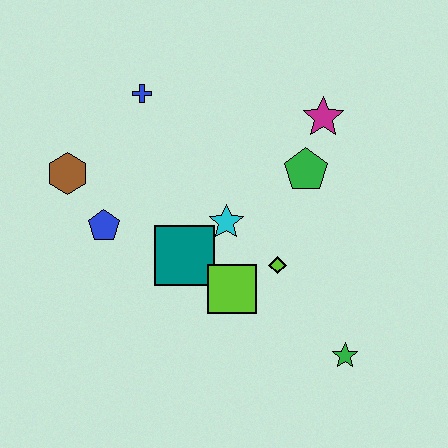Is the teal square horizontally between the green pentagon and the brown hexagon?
Yes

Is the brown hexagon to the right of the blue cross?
No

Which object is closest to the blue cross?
The brown hexagon is closest to the blue cross.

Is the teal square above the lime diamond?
Yes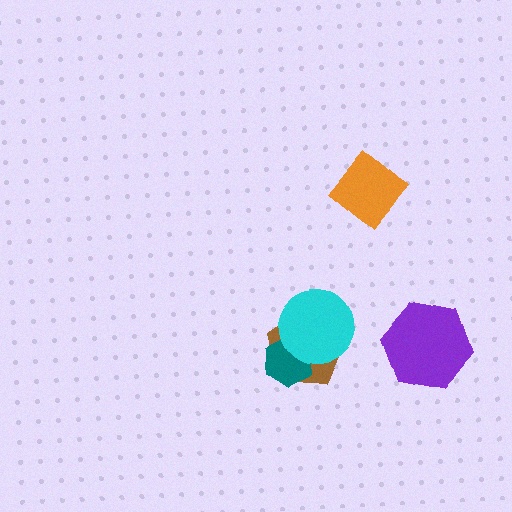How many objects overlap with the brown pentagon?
2 objects overlap with the brown pentagon.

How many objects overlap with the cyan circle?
2 objects overlap with the cyan circle.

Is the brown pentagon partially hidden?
Yes, it is partially covered by another shape.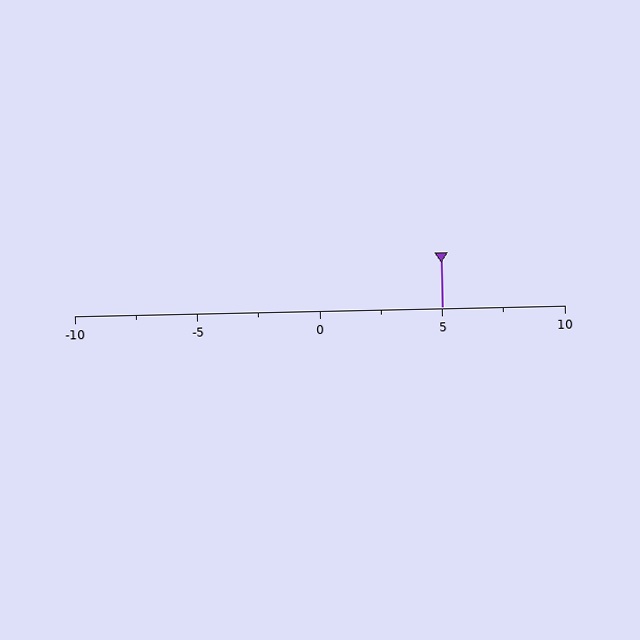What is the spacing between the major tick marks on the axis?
The major ticks are spaced 5 apart.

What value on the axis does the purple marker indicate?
The marker indicates approximately 5.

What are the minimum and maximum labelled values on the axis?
The axis runs from -10 to 10.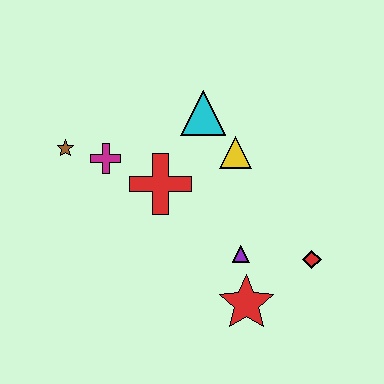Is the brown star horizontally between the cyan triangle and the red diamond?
No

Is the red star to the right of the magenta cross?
Yes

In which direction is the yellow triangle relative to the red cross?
The yellow triangle is to the right of the red cross.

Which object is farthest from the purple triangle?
The brown star is farthest from the purple triangle.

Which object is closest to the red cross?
The magenta cross is closest to the red cross.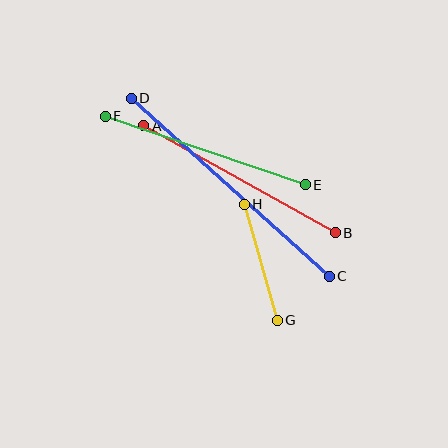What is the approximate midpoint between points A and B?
The midpoint is at approximately (240, 179) pixels.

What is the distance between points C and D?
The distance is approximately 266 pixels.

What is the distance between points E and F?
The distance is approximately 211 pixels.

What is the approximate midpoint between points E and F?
The midpoint is at approximately (205, 151) pixels.